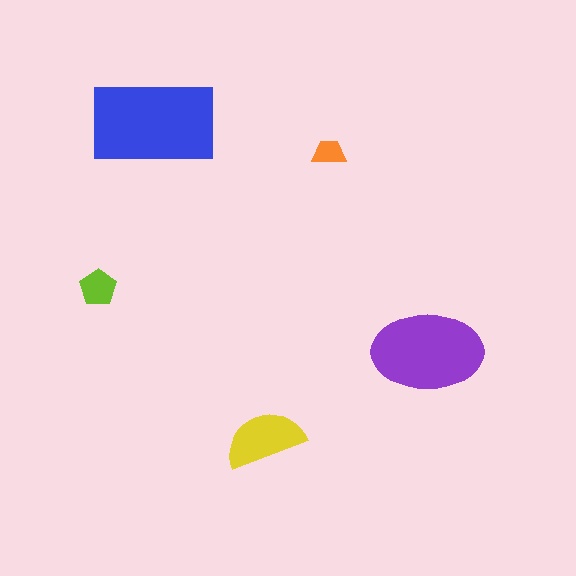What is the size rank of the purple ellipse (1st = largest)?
2nd.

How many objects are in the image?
There are 5 objects in the image.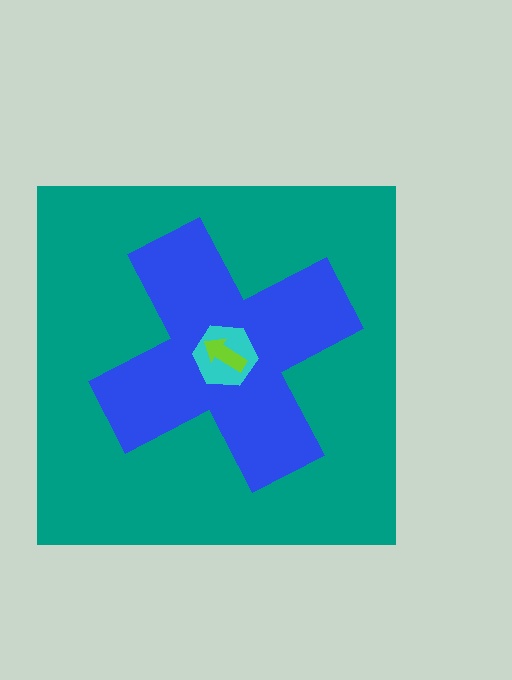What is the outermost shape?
The teal square.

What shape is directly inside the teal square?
The blue cross.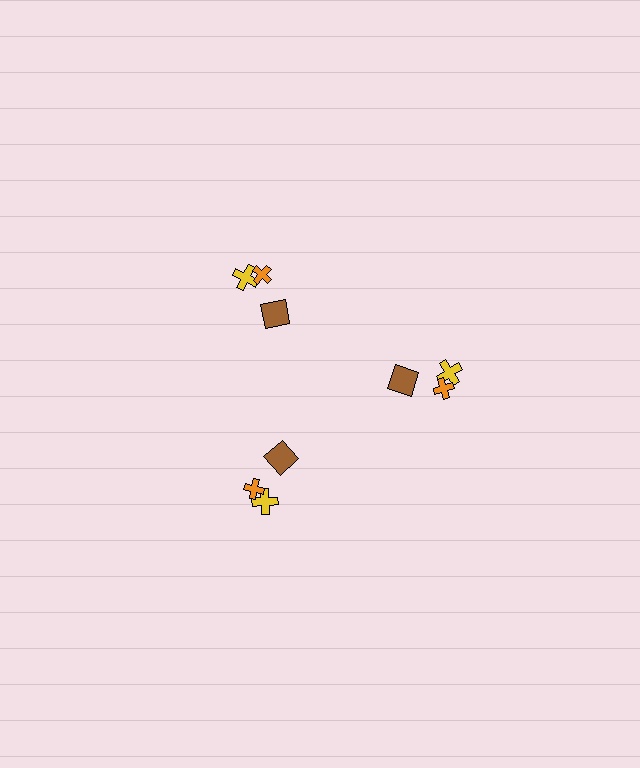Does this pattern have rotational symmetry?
Yes, this pattern has 3-fold rotational symmetry. It looks the same after rotating 120 degrees around the center.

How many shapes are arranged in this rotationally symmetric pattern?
There are 9 shapes, arranged in 3 groups of 3.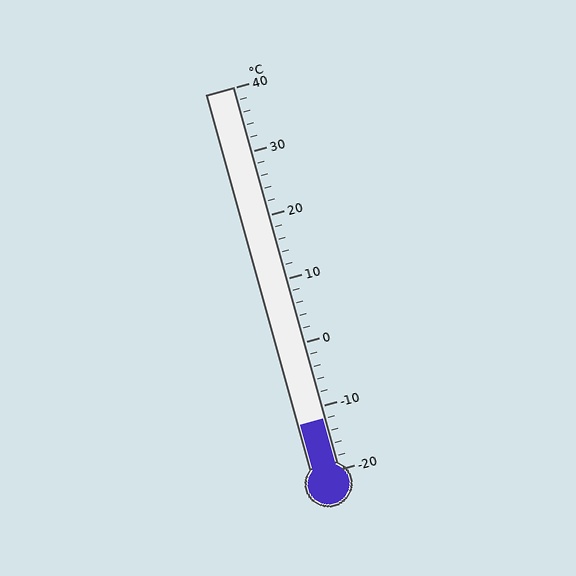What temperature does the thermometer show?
The thermometer shows approximately -12°C.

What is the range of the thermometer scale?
The thermometer scale ranges from -20°C to 40°C.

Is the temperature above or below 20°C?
The temperature is below 20°C.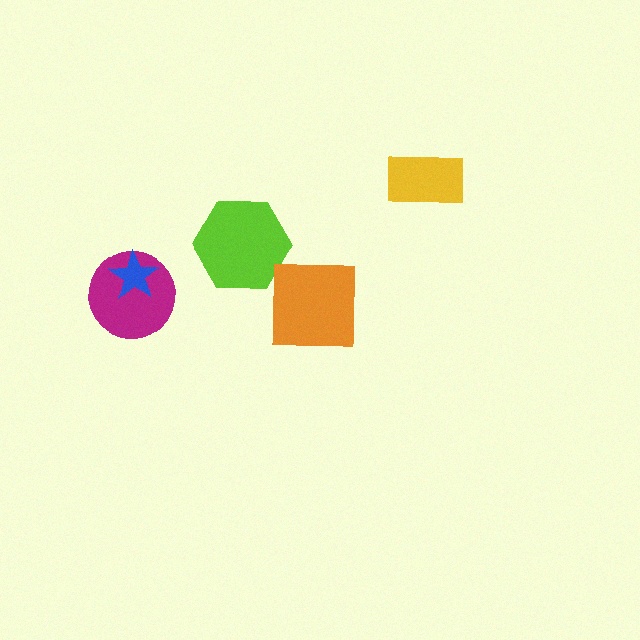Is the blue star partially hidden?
No, no other shape covers it.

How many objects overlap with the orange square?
0 objects overlap with the orange square.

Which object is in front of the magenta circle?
The blue star is in front of the magenta circle.